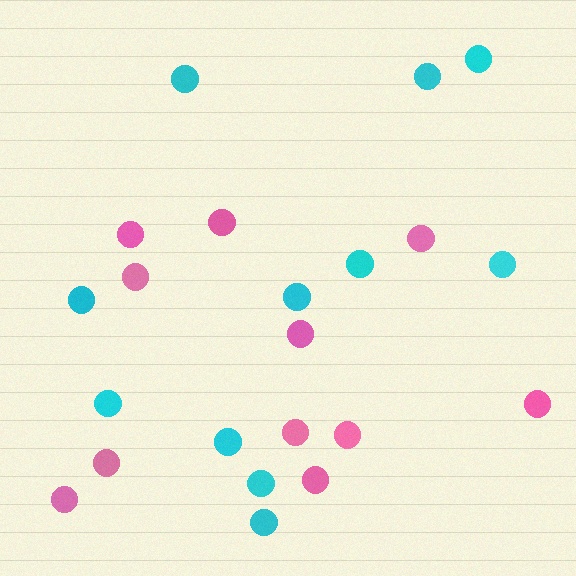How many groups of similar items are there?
There are 2 groups: one group of cyan circles (11) and one group of pink circles (11).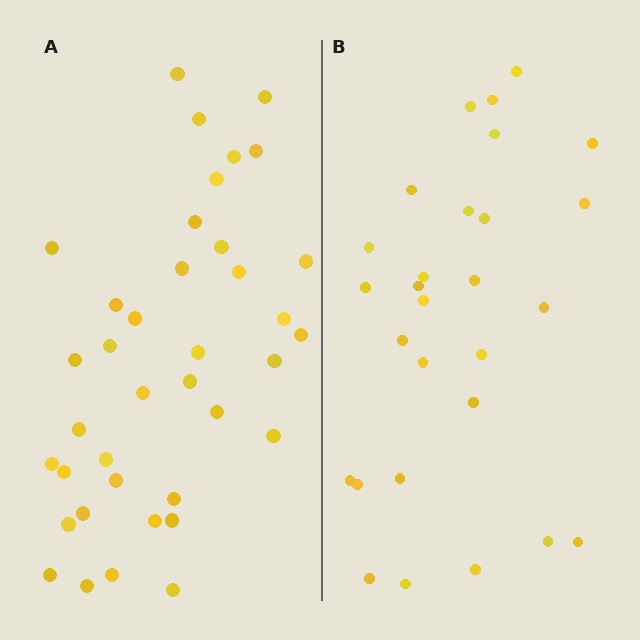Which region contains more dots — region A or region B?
Region A (the left region) has more dots.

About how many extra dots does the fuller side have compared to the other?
Region A has roughly 10 or so more dots than region B.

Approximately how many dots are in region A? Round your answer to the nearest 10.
About 40 dots. (The exact count is 38, which rounds to 40.)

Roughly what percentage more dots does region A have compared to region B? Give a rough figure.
About 35% more.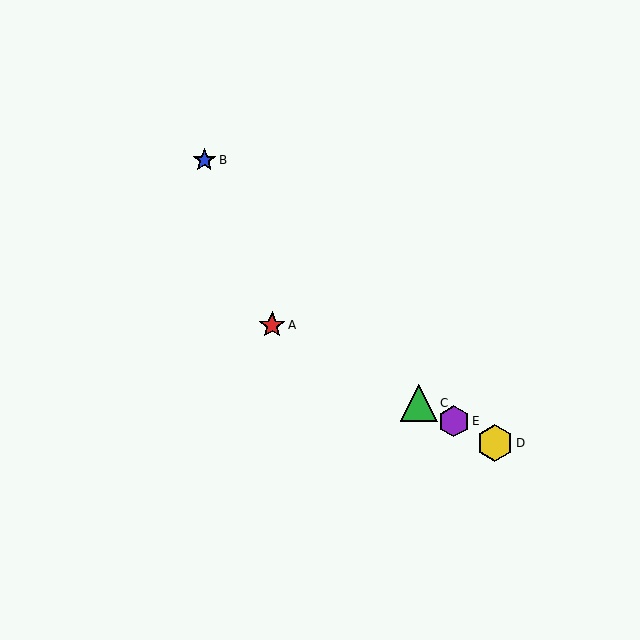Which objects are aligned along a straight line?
Objects A, C, D, E are aligned along a straight line.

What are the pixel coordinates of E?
Object E is at (454, 421).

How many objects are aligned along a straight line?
4 objects (A, C, D, E) are aligned along a straight line.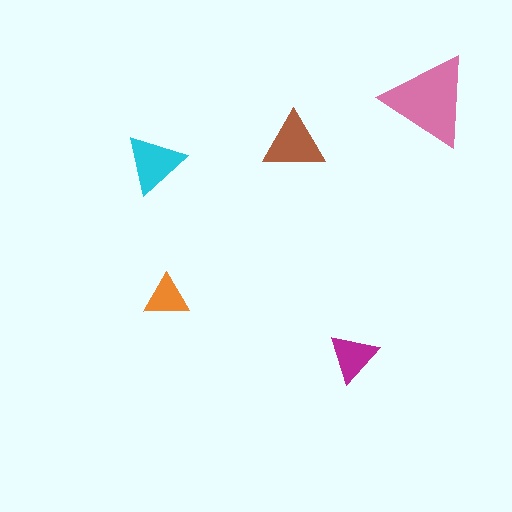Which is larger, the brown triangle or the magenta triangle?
The brown one.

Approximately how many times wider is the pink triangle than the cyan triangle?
About 1.5 times wider.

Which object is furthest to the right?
The pink triangle is rightmost.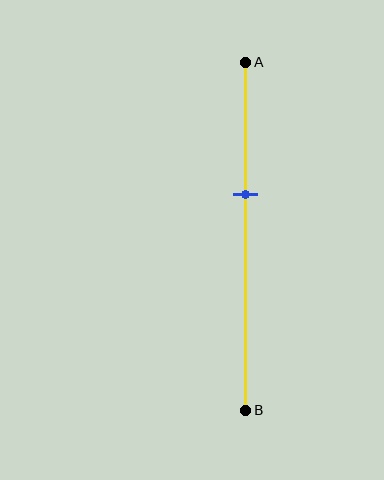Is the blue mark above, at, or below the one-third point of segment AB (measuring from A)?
The blue mark is below the one-third point of segment AB.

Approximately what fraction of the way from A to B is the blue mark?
The blue mark is approximately 40% of the way from A to B.